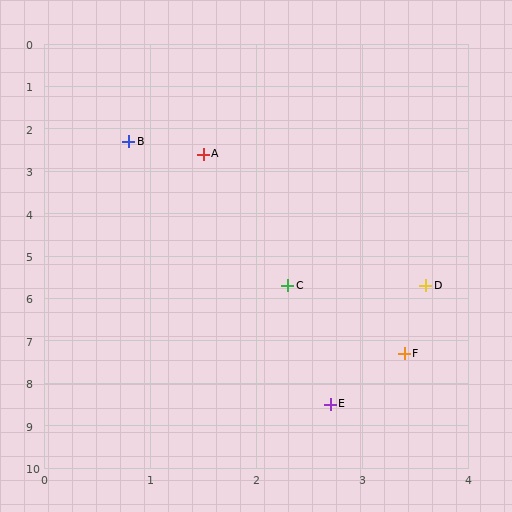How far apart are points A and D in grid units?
Points A and D are about 3.7 grid units apart.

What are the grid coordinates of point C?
Point C is at approximately (2.3, 5.7).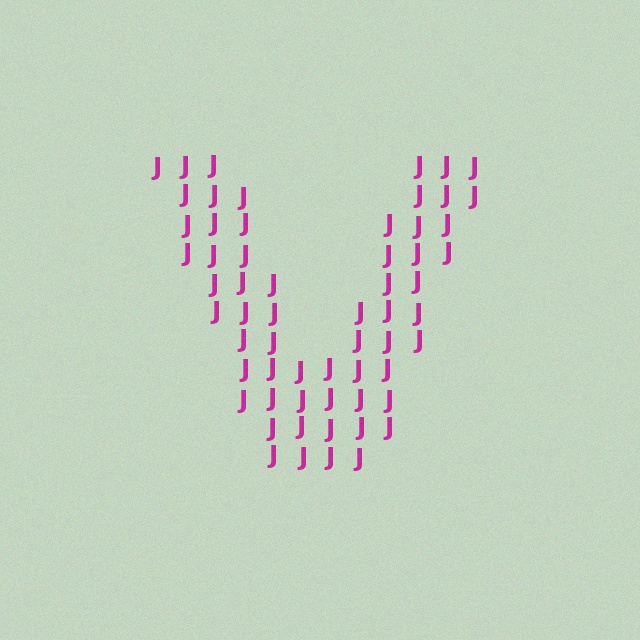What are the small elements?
The small elements are letter J's.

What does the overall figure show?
The overall figure shows the letter V.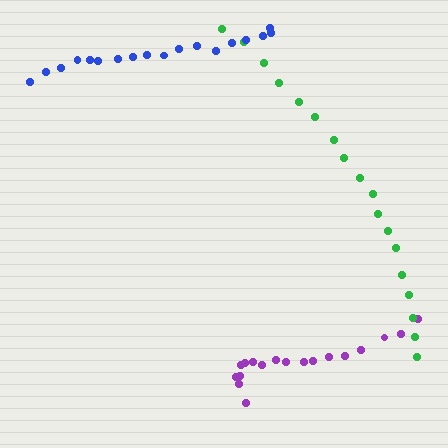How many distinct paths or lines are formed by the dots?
There are 3 distinct paths.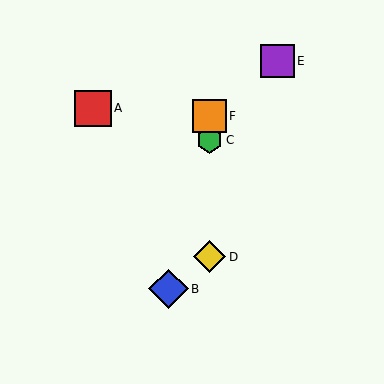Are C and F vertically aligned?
Yes, both are at x≈210.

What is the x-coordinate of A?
Object A is at x≈93.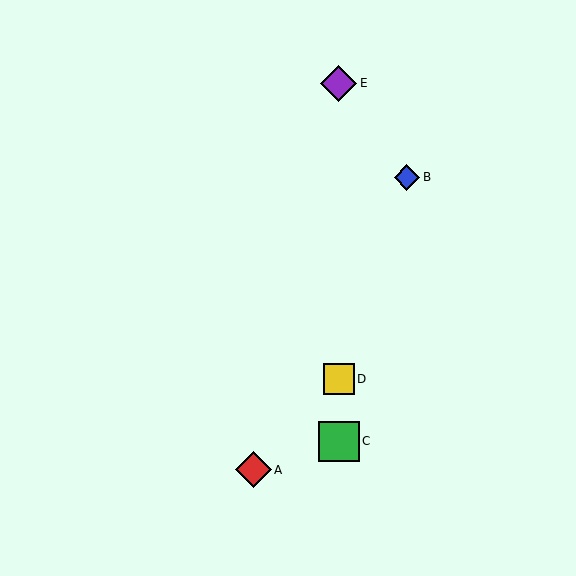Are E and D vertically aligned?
Yes, both are at x≈339.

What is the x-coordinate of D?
Object D is at x≈339.